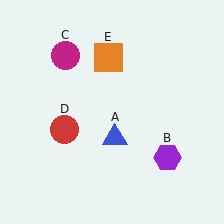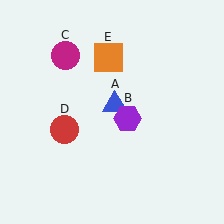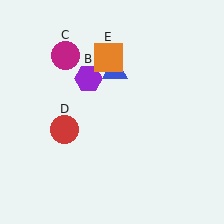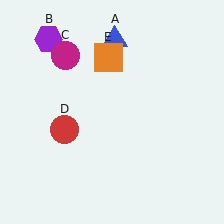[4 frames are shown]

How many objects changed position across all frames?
2 objects changed position: blue triangle (object A), purple hexagon (object B).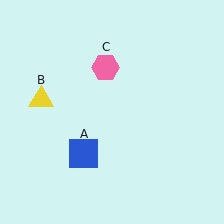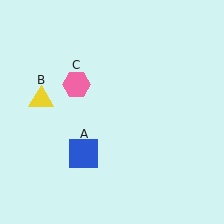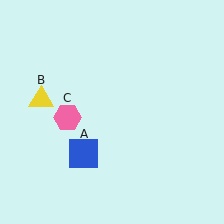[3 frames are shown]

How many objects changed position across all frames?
1 object changed position: pink hexagon (object C).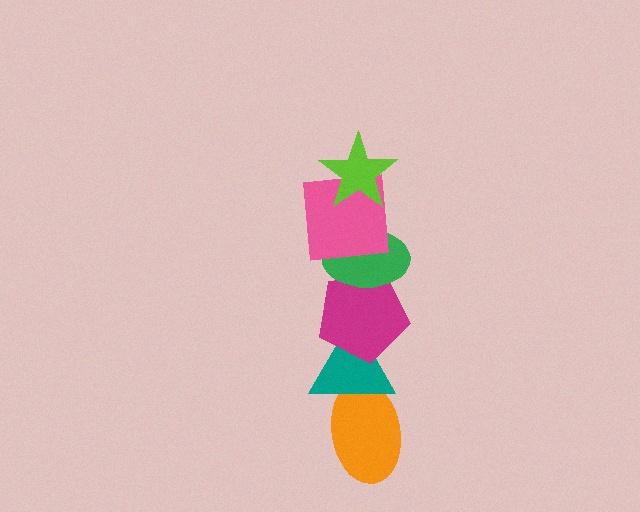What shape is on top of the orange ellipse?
The teal triangle is on top of the orange ellipse.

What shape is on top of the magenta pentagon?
The green ellipse is on top of the magenta pentagon.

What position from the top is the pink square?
The pink square is 2nd from the top.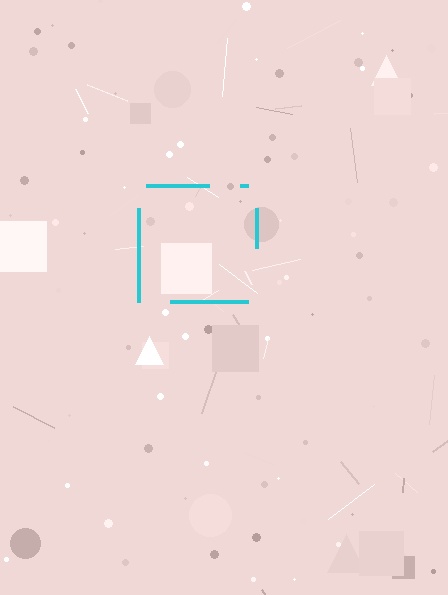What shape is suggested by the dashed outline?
The dashed outline suggests a square.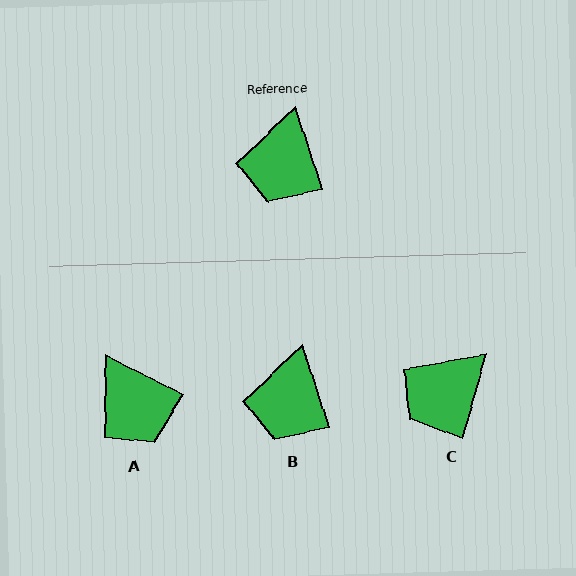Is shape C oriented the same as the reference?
No, it is off by about 33 degrees.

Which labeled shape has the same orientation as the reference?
B.